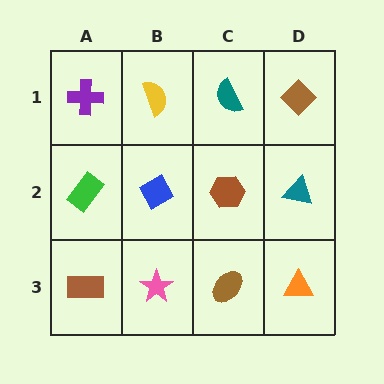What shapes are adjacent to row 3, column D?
A teal triangle (row 2, column D), a brown ellipse (row 3, column C).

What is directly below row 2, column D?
An orange triangle.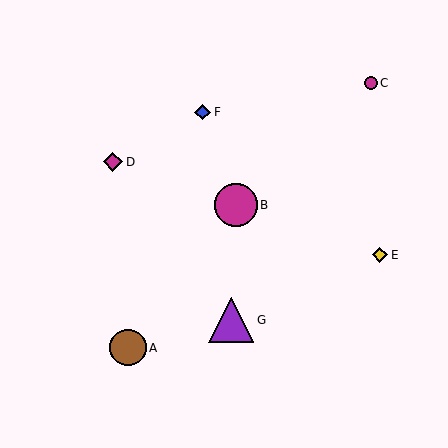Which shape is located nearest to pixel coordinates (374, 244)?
The yellow diamond (labeled E) at (380, 255) is nearest to that location.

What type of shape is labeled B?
Shape B is a magenta circle.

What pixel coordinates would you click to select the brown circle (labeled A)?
Click at (128, 348) to select the brown circle A.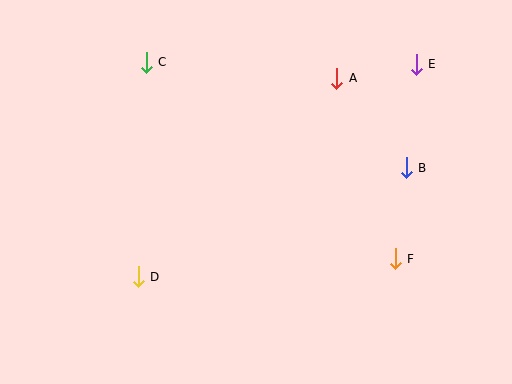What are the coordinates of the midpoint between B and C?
The midpoint between B and C is at (276, 115).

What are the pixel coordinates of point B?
Point B is at (406, 168).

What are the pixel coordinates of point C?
Point C is at (146, 62).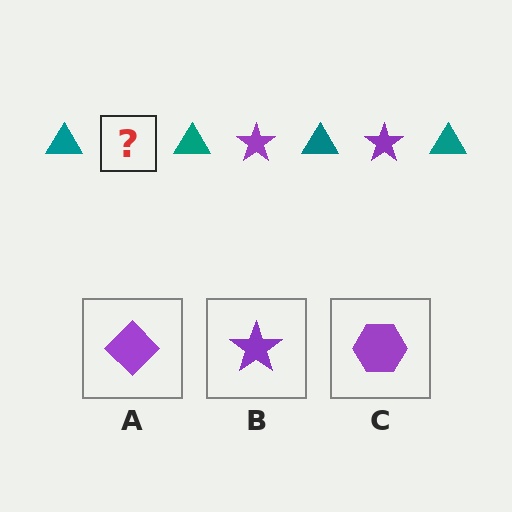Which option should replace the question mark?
Option B.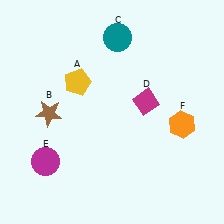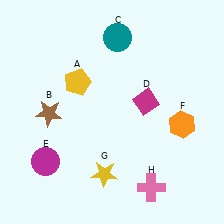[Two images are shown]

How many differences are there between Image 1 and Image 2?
There are 2 differences between the two images.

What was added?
A yellow star (G), a pink cross (H) were added in Image 2.